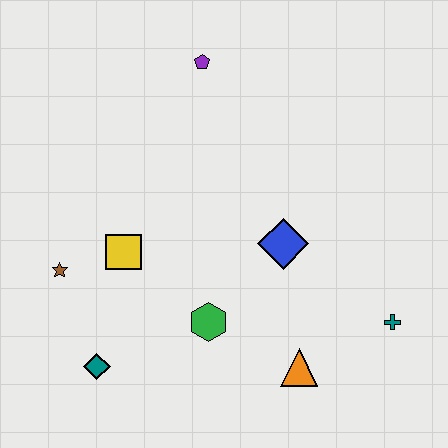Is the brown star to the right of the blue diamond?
No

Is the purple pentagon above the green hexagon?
Yes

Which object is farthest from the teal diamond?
The purple pentagon is farthest from the teal diamond.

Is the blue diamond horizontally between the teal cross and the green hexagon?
Yes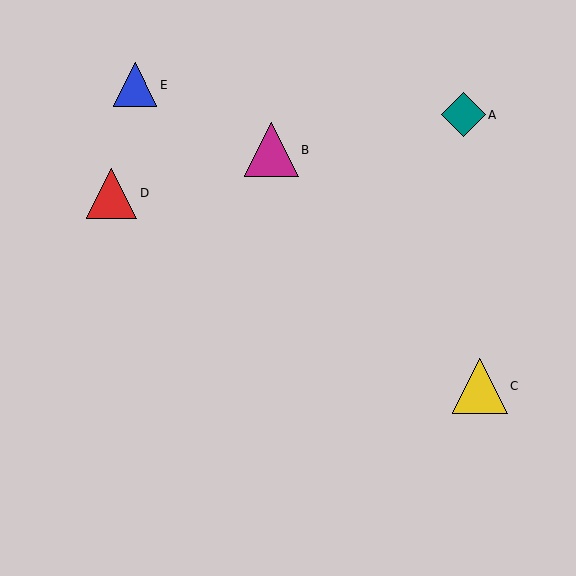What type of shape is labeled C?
Shape C is a yellow triangle.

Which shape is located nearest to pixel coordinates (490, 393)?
The yellow triangle (labeled C) at (480, 386) is nearest to that location.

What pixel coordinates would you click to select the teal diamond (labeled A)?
Click at (463, 115) to select the teal diamond A.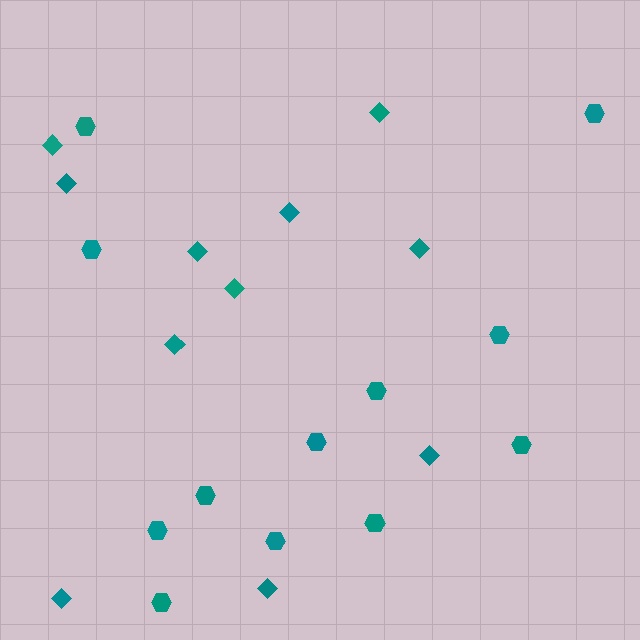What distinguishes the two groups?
There are 2 groups: one group of hexagons (12) and one group of diamonds (11).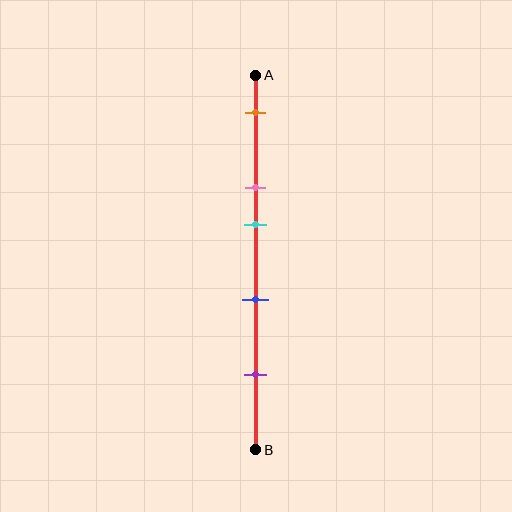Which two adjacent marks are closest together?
The pink and cyan marks are the closest adjacent pair.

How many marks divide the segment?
There are 5 marks dividing the segment.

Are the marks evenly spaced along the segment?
No, the marks are not evenly spaced.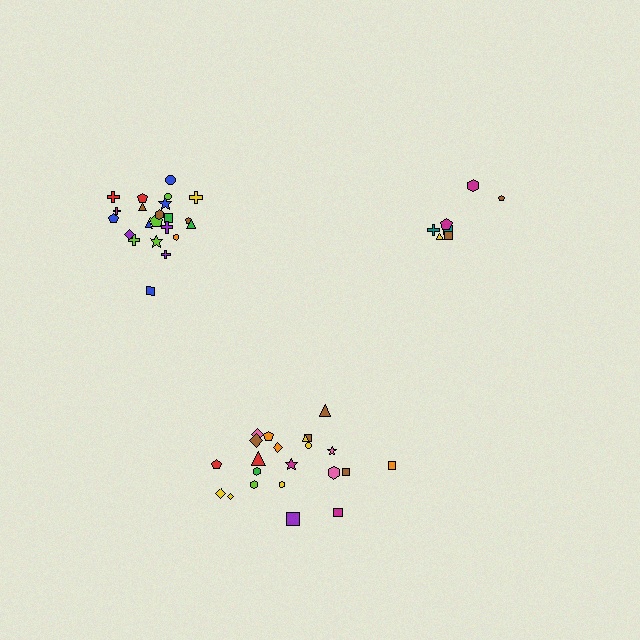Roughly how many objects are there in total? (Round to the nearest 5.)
Roughly 50 objects in total.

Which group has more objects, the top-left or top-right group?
The top-left group.